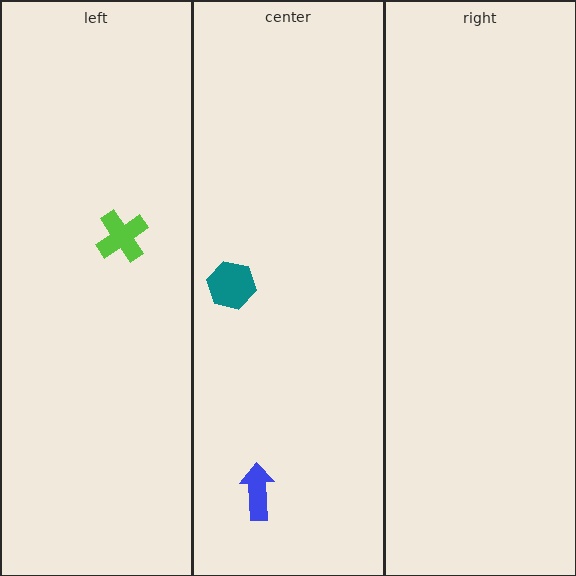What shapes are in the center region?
The teal hexagon, the blue arrow.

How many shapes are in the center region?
2.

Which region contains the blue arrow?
The center region.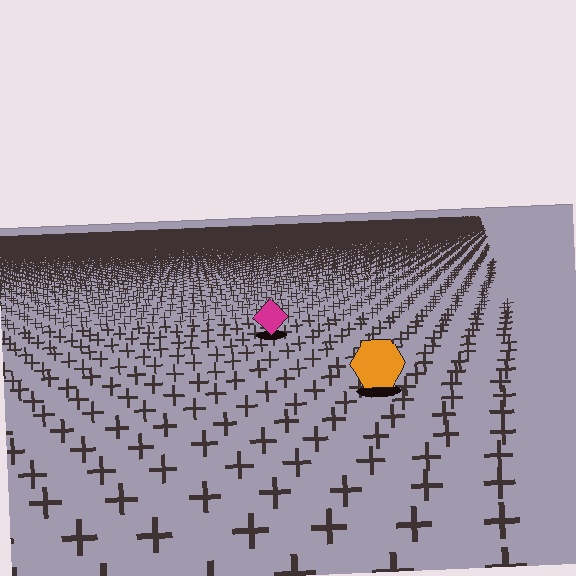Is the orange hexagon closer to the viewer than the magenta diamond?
Yes. The orange hexagon is closer — you can tell from the texture gradient: the ground texture is coarser near it.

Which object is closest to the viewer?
The orange hexagon is closest. The texture marks near it are larger and more spread out.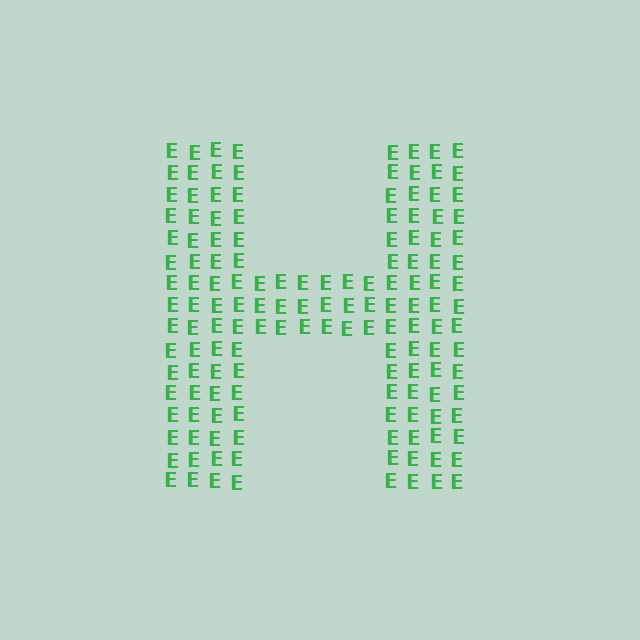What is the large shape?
The large shape is the letter H.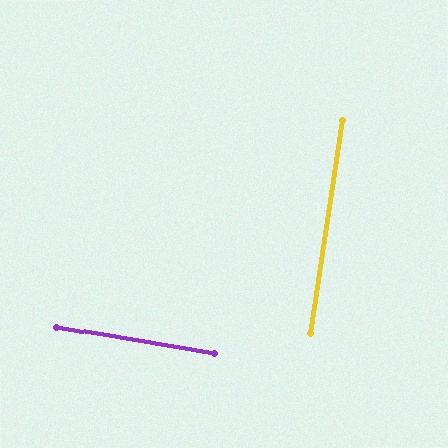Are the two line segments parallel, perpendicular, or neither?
Perpendicular — they meet at approximately 89°.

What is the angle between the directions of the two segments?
Approximately 89 degrees.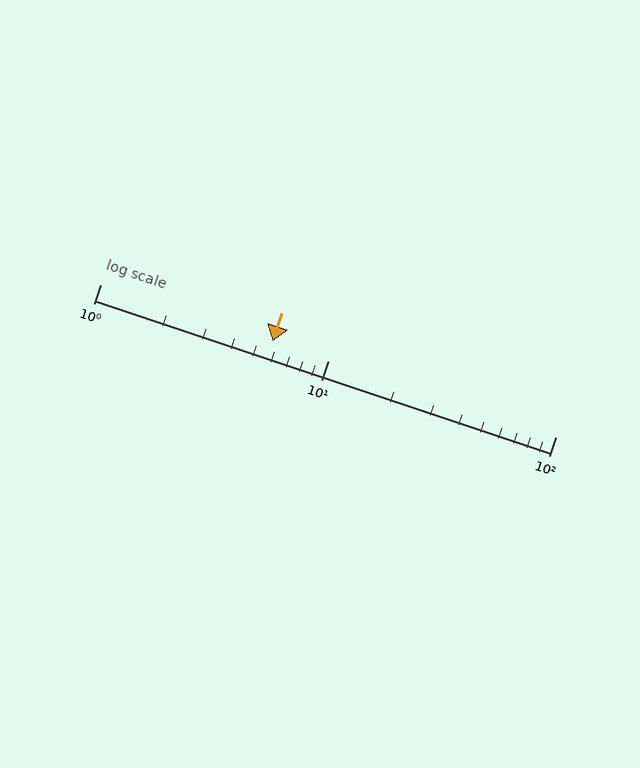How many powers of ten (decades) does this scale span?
The scale spans 2 decades, from 1 to 100.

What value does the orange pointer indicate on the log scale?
The pointer indicates approximately 5.7.